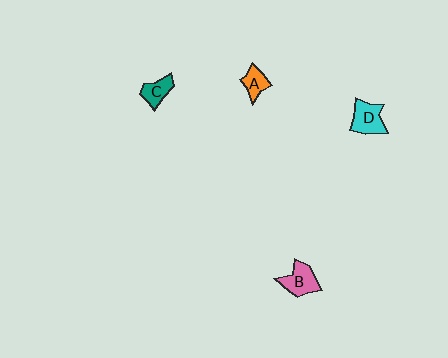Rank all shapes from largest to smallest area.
From largest to smallest: D (cyan), B (pink), C (teal), A (orange).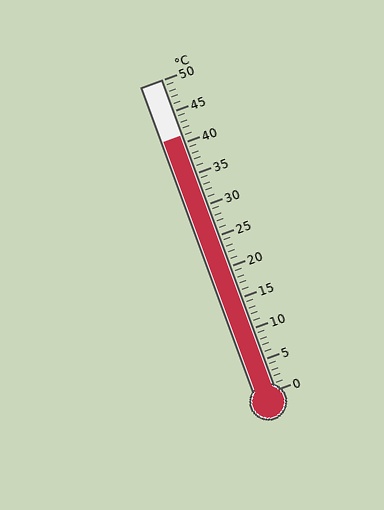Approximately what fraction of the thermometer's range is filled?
The thermometer is filled to approximately 80% of its range.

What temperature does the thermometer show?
The thermometer shows approximately 41°C.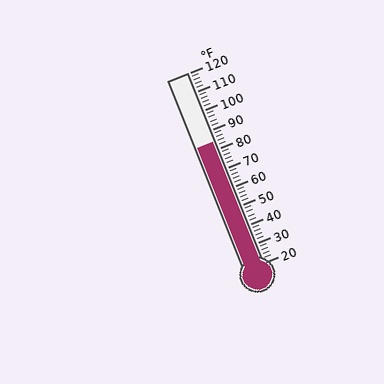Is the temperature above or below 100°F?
The temperature is below 100°F.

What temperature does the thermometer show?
The thermometer shows approximately 84°F.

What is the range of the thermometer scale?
The thermometer scale ranges from 20°F to 120°F.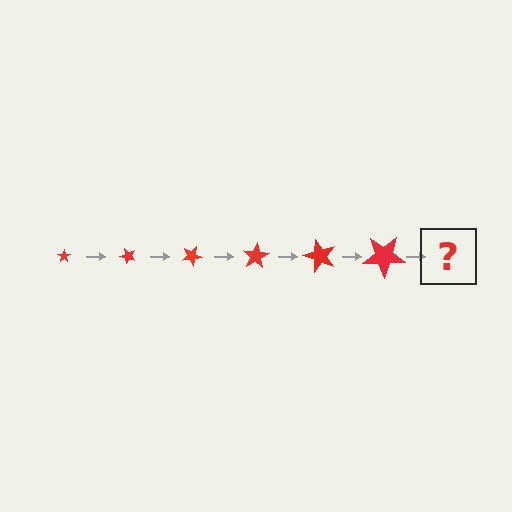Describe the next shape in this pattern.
It should be a star, larger than the previous one and rotated 300 degrees from the start.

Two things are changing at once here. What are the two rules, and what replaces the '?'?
The two rules are that the star grows larger each step and it rotates 50 degrees each step. The '?' should be a star, larger than the previous one and rotated 300 degrees from the start.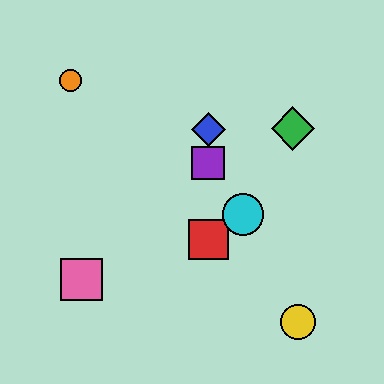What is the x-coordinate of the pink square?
The pink square is at x≈82.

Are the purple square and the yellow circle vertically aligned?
No, the purple square is at x≈208 and the yellow circle is at x≈298.